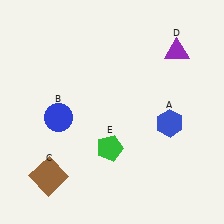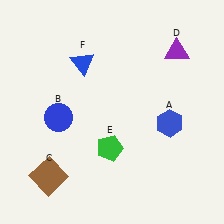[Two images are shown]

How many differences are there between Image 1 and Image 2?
There is 1 difference between the two images.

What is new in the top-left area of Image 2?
A blue triangle (F) was added in the top-left area of Image 2.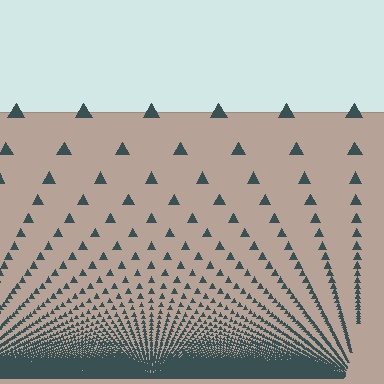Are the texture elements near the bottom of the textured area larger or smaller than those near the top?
Smaller. The gradient is inverted — elements near the bottom are smaller and denser.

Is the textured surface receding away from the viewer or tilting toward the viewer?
The surface appears to tilt toward the viewer. Texture elements get larger and sparser toward the top.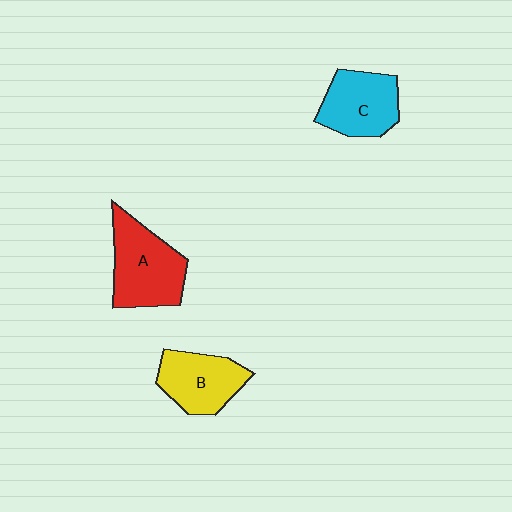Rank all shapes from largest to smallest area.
From largest to smallest: A (red), C (cyan), B (yellow).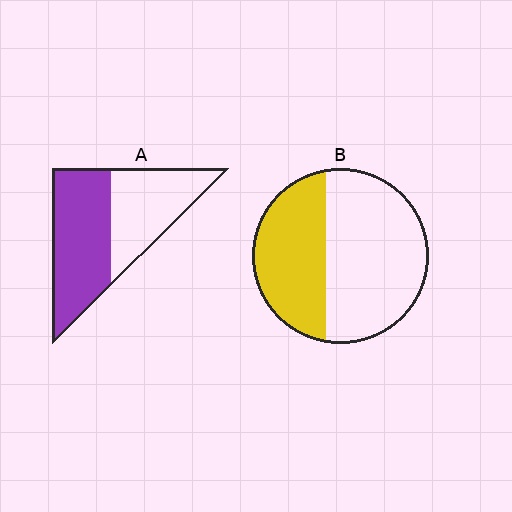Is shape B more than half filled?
No.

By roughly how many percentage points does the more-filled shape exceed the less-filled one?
By roughly 15 percentage points (A over B).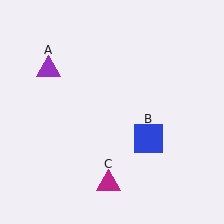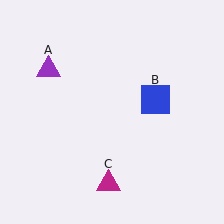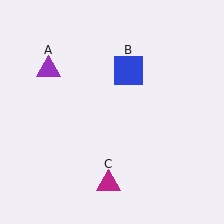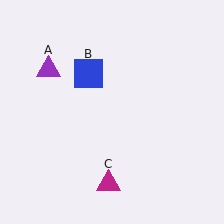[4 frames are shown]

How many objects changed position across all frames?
1 object changed position: blue square (object B).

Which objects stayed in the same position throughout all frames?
Purple triangle (object A) and magenta triangle (object C) remained stationary.